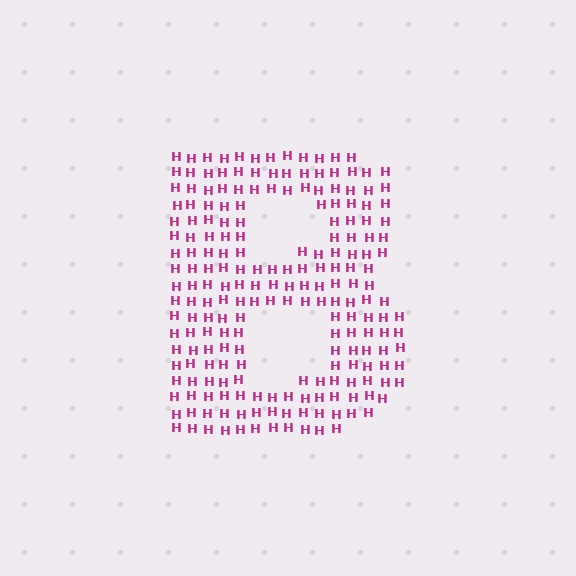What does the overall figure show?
The overall figure shows the letter B.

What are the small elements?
The small elements are letter H's.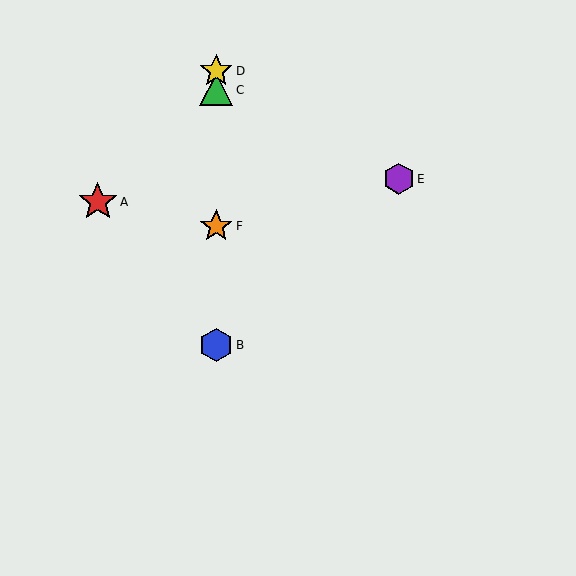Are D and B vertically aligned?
Yes, both are at x≈216.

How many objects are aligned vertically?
4 objects (B, C, D, F) are aligned vertically.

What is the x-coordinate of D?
Object D is at x≈216.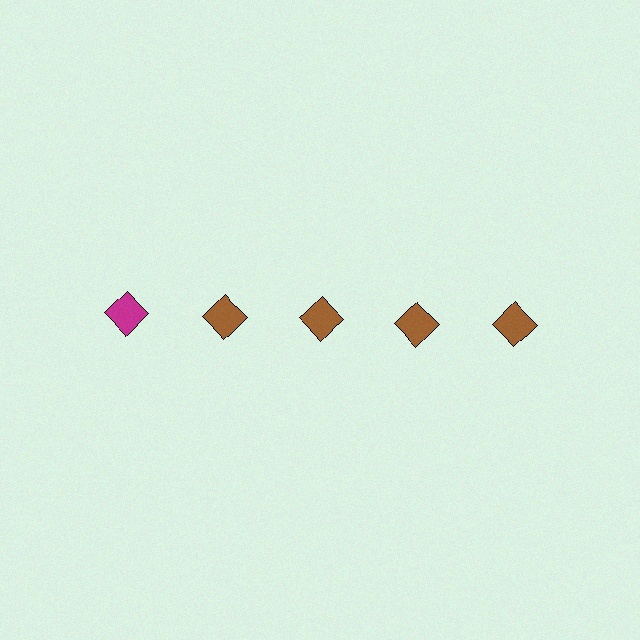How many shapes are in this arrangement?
There are 5 shapes arranged in a grid pattern.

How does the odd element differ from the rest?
It has a different color: magenta instead of brown.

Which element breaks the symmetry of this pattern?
The magenta diamond in the top row, leftmost column breaks the symmetry. All other shapes are brown diamonds.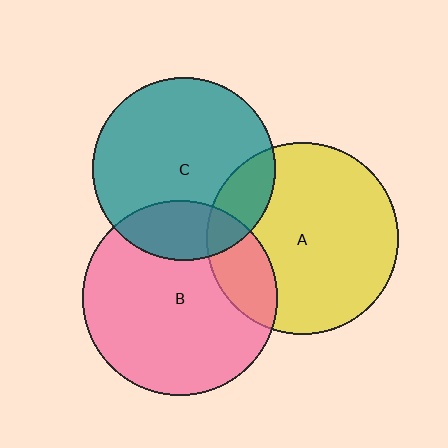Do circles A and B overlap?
Yes.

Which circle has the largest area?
Circle B (pink).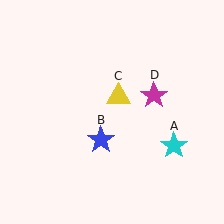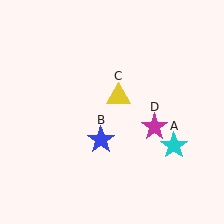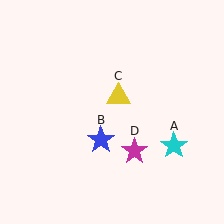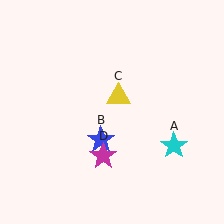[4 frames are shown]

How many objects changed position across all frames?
1 object changed position: magenta star (object D).